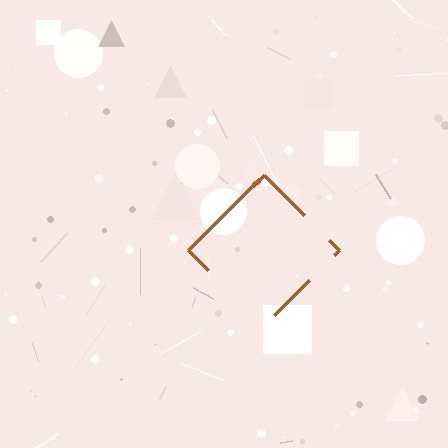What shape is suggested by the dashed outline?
The dashed outline suggests a diamond.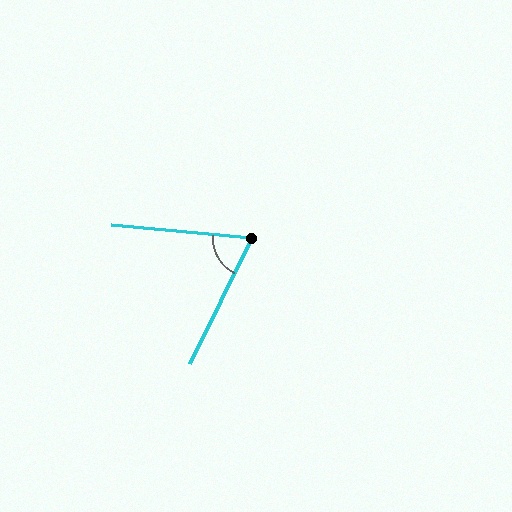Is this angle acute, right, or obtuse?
It is acute.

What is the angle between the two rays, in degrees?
Approximately 69 degrees.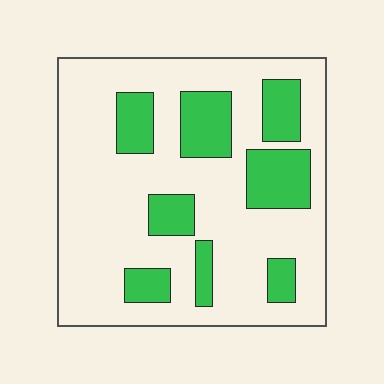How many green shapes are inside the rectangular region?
8.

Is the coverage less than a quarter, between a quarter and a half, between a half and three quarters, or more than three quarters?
Between a quarter and a half.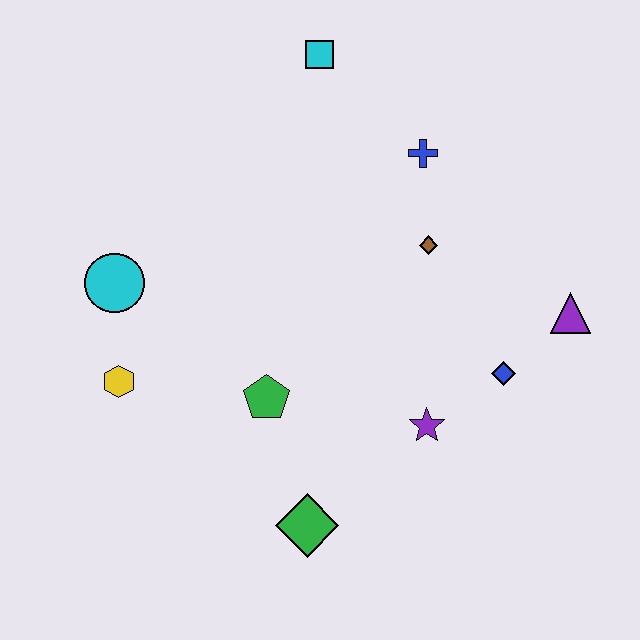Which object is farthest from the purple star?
The cyan square is farthest from the purple star.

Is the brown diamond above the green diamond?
Yes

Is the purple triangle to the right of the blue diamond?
Yes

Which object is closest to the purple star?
The blue diamond is closest to the purple star.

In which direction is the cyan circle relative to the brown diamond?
The cyan circle is to the left of the brown diamond.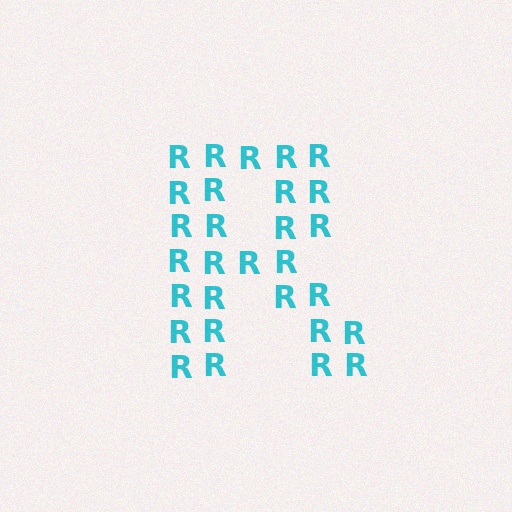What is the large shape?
The large shape is the letter R.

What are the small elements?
The small elements are letter R's.